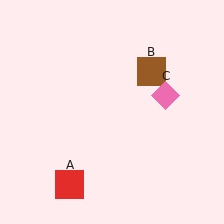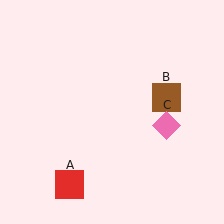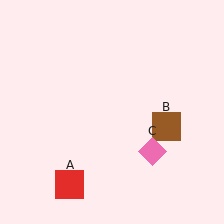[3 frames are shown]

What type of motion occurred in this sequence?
The brown square (object B), pink diamond (object C) rotated clockwise around the center of the scene.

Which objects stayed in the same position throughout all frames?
Red square (object A) remained stationary.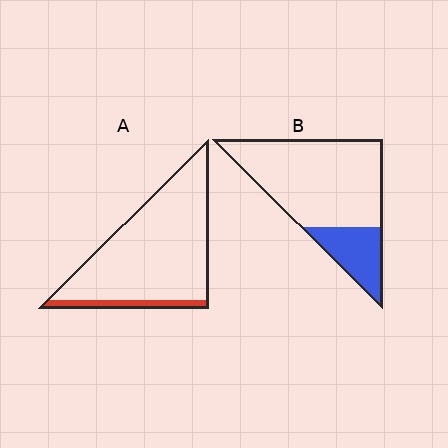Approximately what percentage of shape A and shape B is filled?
A is approximately 10% and B is approximately 25%.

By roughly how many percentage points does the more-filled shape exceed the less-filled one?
By roughly 15 percentage points (B over A).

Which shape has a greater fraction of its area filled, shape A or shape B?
Shape B.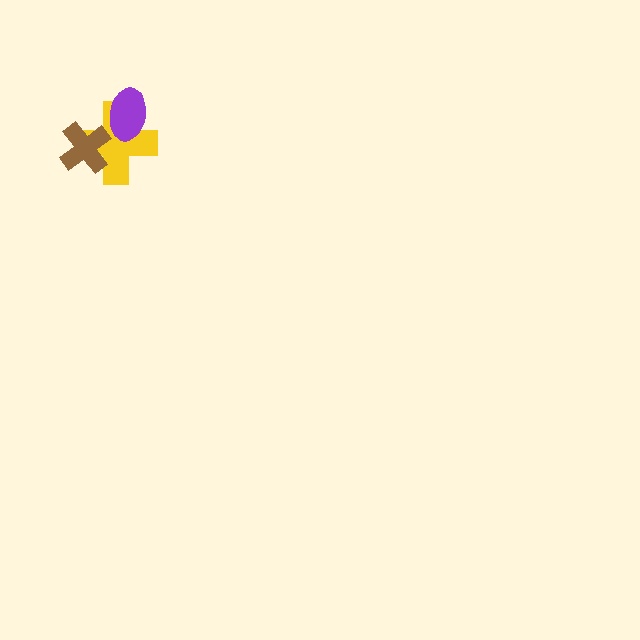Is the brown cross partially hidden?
No, no other shape covers it.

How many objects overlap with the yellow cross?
2 objects overlap with the yellow cross.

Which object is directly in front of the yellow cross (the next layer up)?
The brown cross is directly in front of the yellow cross.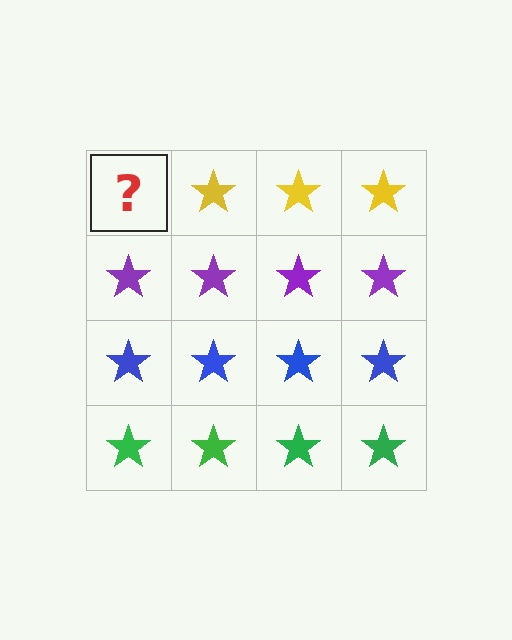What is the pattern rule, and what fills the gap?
The rule is that each row has a consistent color. The gap should be filled with a yellow star.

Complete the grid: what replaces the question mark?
The question mark should be replaced with a yellow star.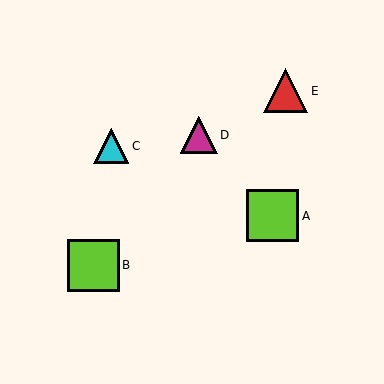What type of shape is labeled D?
Shape D is a magenta triangle.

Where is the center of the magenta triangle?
The center of the magenta triangle is at (199, 135).